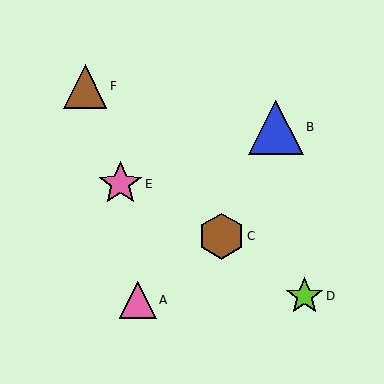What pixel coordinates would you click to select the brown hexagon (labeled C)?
Click at (222, 236) to select the brown hexagon C.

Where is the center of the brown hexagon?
The center of the brown hexagon is at (222, 236).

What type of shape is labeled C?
Shape C is a brown hexagon.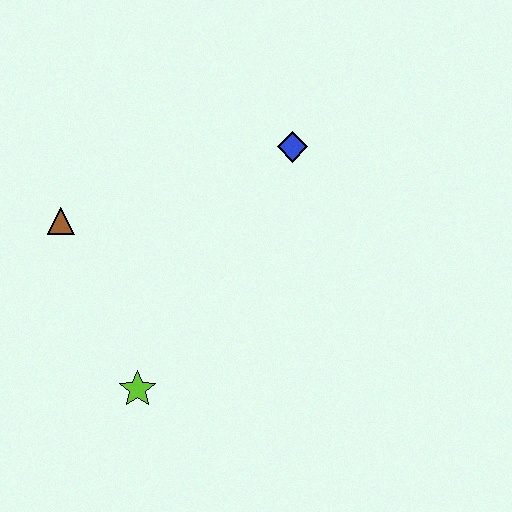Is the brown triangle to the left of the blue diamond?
Yes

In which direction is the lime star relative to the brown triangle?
The lime star is below the brown triangle.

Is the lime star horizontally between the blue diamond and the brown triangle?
Yes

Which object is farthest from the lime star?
The blue diamond is farthest from the lime star.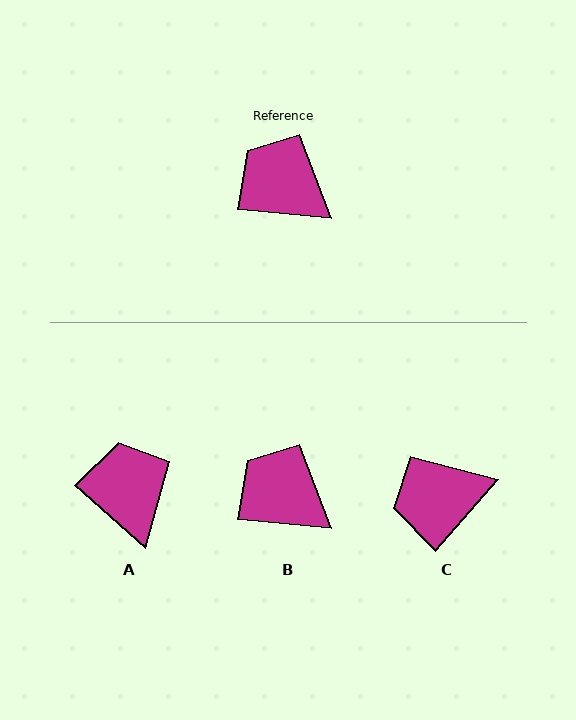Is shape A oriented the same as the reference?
No, it is off by about 36 degrees.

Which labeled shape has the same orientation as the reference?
B.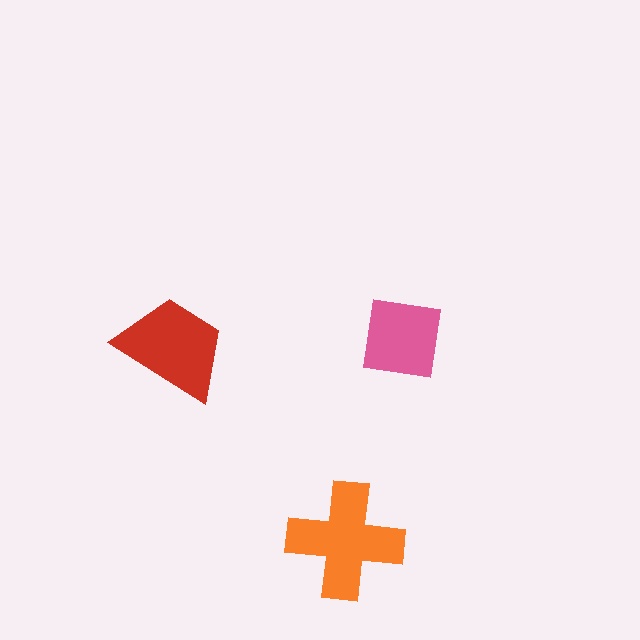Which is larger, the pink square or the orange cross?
The orange cross.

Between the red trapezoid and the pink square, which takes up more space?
The red trapezoid.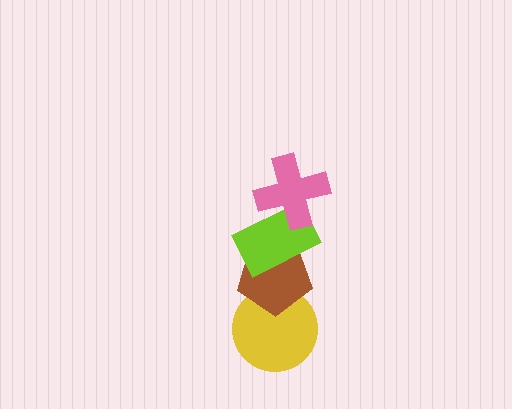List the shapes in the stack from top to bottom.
From top to bottom: the pink cross, the lime rectangle, the brown pentagon, the yellow circle.